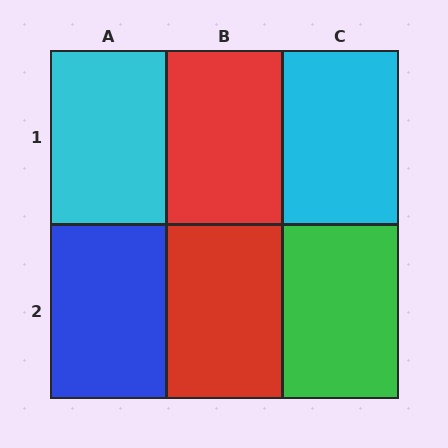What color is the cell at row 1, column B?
Red.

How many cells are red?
2 cells are red.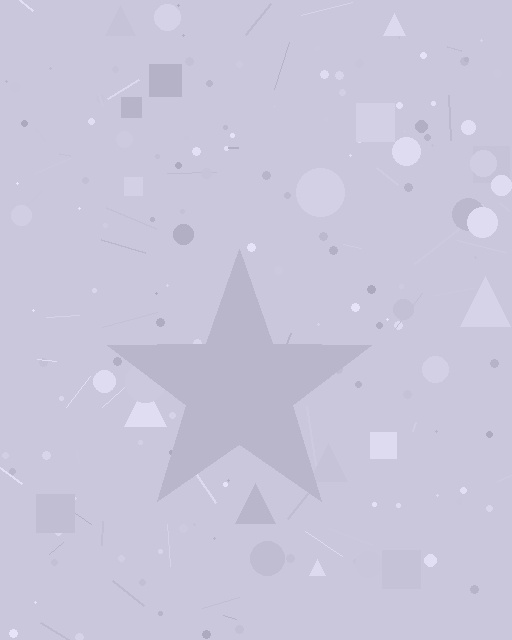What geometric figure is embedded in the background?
A star is embedded in the background.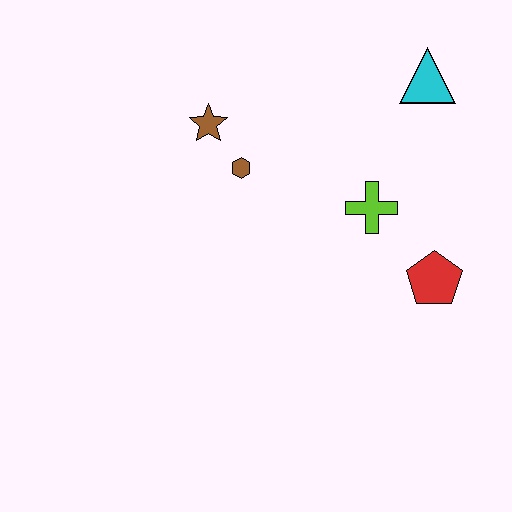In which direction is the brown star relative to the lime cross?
The brown star is to the left of the lime cross.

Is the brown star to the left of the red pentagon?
Yes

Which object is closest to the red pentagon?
The lime cross is closest to the red pentagon.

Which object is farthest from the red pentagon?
The brown star is farthest from the red pentagon.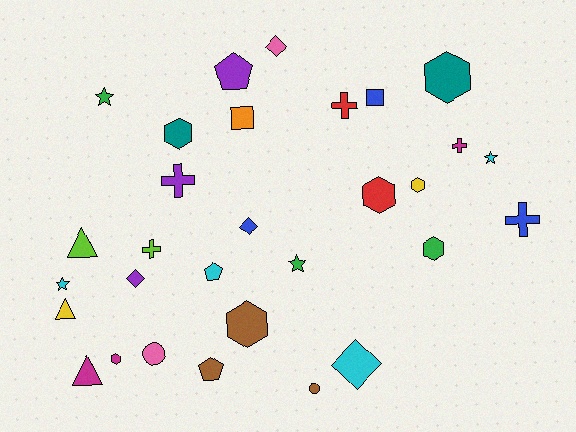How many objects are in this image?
There are 30 objects.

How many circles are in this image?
There are 2 circles.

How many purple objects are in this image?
There are 3 purple objects.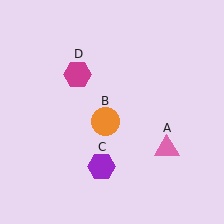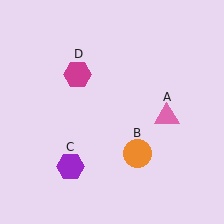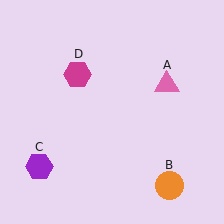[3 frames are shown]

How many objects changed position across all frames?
3 objects changed position: pink triangle (object A), orange circle (object B), purple hexagon (object C).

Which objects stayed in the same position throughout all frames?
Magenta hexagon (object D) remained stationary.